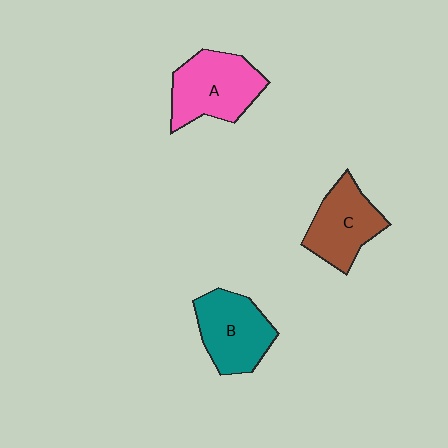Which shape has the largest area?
Shape A (pink).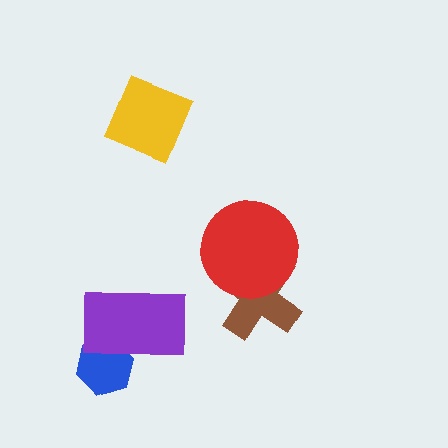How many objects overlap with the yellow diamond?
0 objects overlap with the yellow diamond.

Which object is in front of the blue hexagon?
The purple rectangle is in front of the blue hexagon.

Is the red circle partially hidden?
No, no other shape covers it.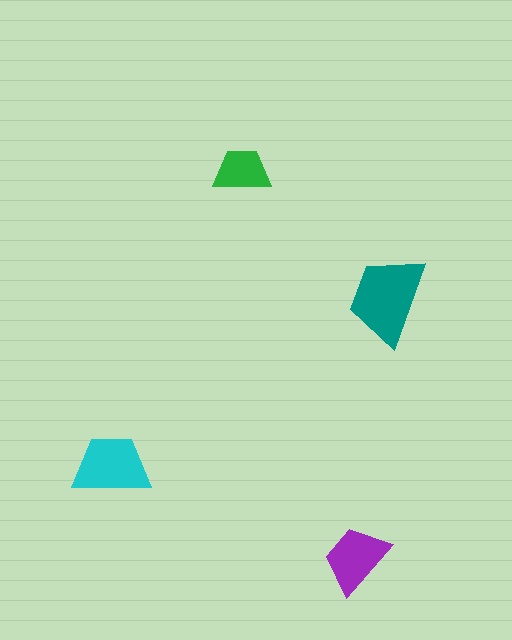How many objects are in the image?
There are 4 objects in the image.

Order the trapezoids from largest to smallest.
the teal one, the cyan one, the purple one, the green one.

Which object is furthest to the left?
The cyan trapezoid is leftmost.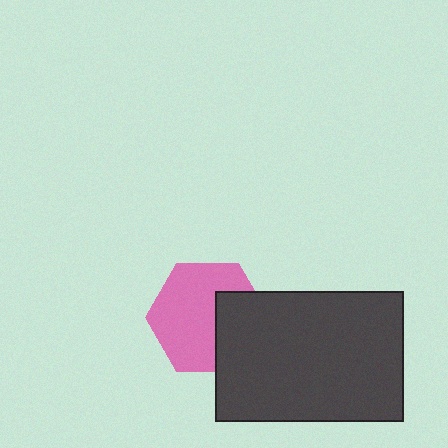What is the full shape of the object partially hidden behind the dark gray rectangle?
The partially hidden object is a pink hexagon.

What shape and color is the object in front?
The object in front is a dark gray rectangle.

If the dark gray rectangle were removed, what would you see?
You would see the complete pink hexagon.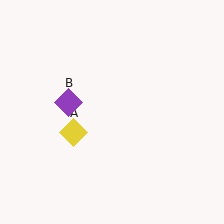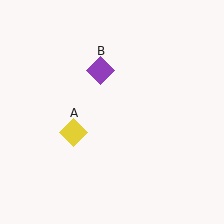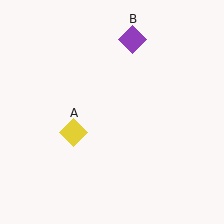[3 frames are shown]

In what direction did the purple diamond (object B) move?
The purple diamond (object B) moved up and to the right.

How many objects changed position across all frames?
1 object changed position: purple diamond (object B).